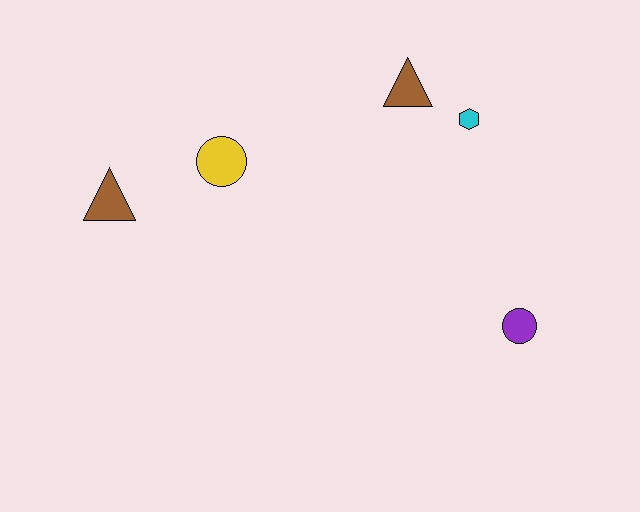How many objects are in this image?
There are 5 objects.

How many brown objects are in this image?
There are 2 brown objects.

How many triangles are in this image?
There are 2 triangles.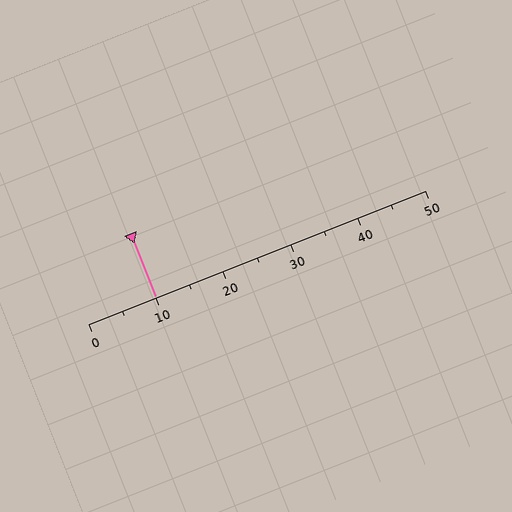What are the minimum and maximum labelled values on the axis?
The axis runs from 0 to 50.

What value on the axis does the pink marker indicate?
The marker indicates approximately 10.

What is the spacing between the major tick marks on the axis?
The major ticks are spaced 10 apart.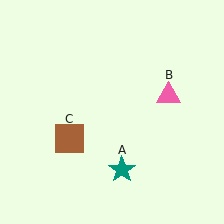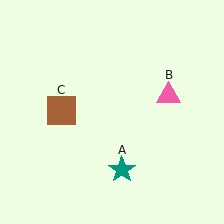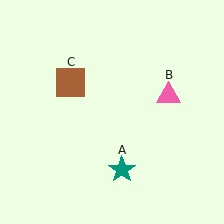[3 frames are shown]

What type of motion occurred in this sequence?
The brown square (object C) rotated clockwise around the center of the scene.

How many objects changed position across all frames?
1 object changed position: brown square (object C).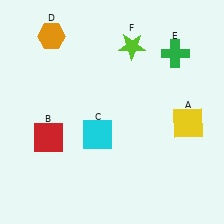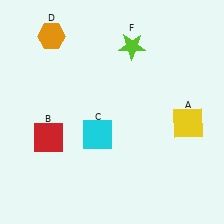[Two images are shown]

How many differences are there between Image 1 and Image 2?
There is 1 difference between the two images.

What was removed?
The green cross (E) was removed in Image 2.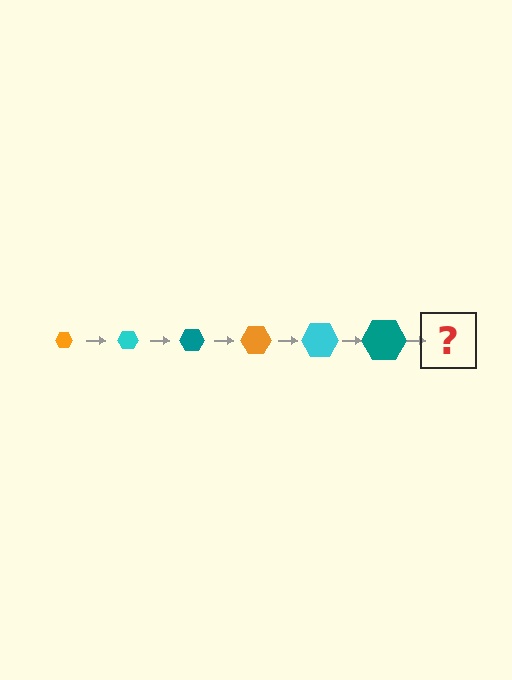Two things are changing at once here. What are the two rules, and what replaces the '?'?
The two rules are that the hexagon grows larger each step and the color cycles through orange, cyan, and teal. The '?' should be an orange hexagon, larger than the previous one.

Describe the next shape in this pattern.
It should be an orange hexagon, larger than the previous one.